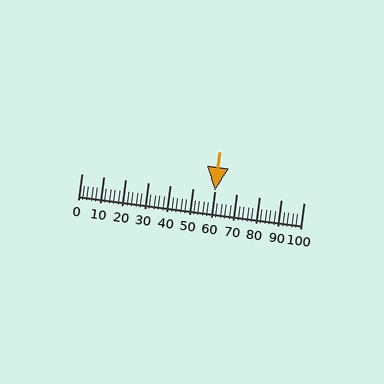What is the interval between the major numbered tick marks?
The major tick marks are spaced 10 units apart.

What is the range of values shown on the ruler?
The ruler shows values from 0 to 100.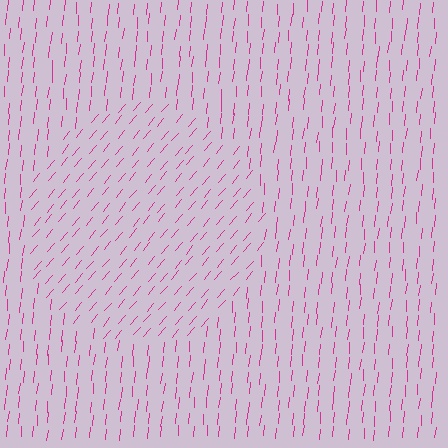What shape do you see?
I see a circle.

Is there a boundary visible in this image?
Yes, there is a texture boundary formed by a change in line orientation.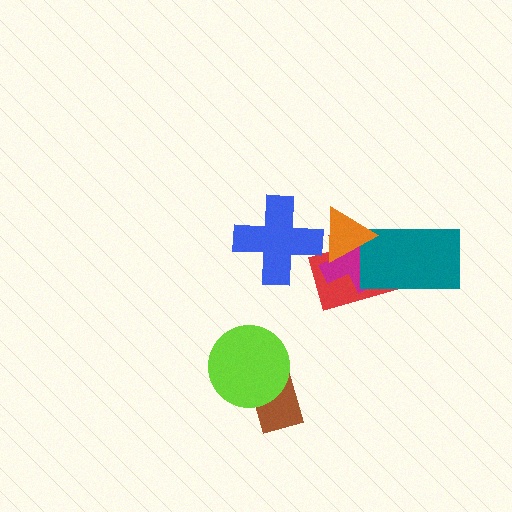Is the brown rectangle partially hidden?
Yes, it is partially covered by another shape.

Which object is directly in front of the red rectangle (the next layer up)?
The magenta cross is directly in front of the red rectangle.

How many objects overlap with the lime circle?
1 object overlaps with the lime circle.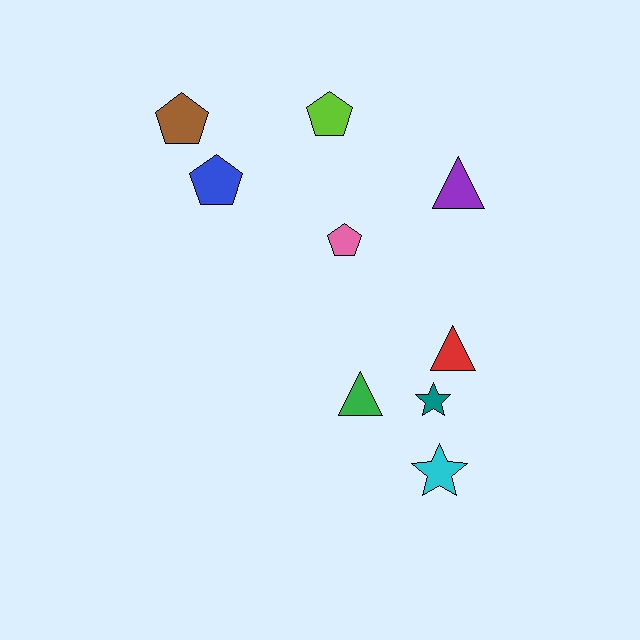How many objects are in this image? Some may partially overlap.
There are 9 objects.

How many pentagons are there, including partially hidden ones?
There are 4 pentagons.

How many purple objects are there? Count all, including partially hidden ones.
There is 1 purple object.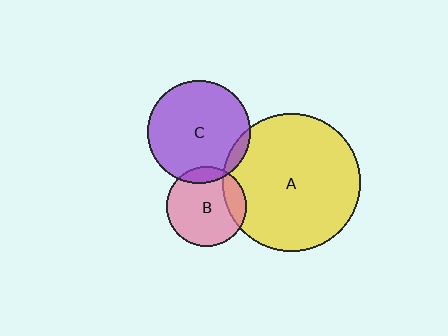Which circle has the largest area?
Circle A (yellow).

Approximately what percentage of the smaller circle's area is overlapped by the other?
Approximately 10%.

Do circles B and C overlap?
Yes.